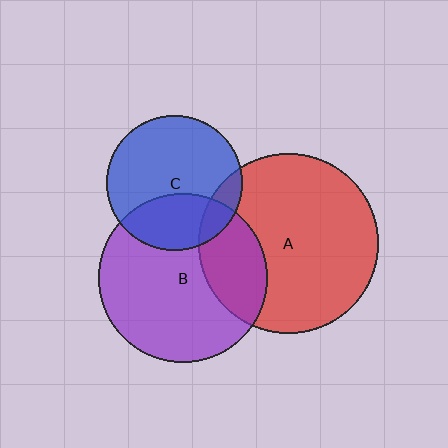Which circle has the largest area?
Circle A (red).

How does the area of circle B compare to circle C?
Approximately 1.6 times.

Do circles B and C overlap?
Yes.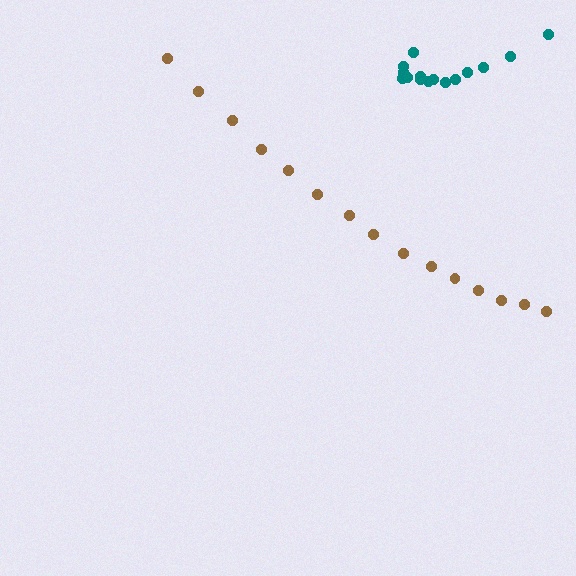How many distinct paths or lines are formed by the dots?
There are 2 distinct paths.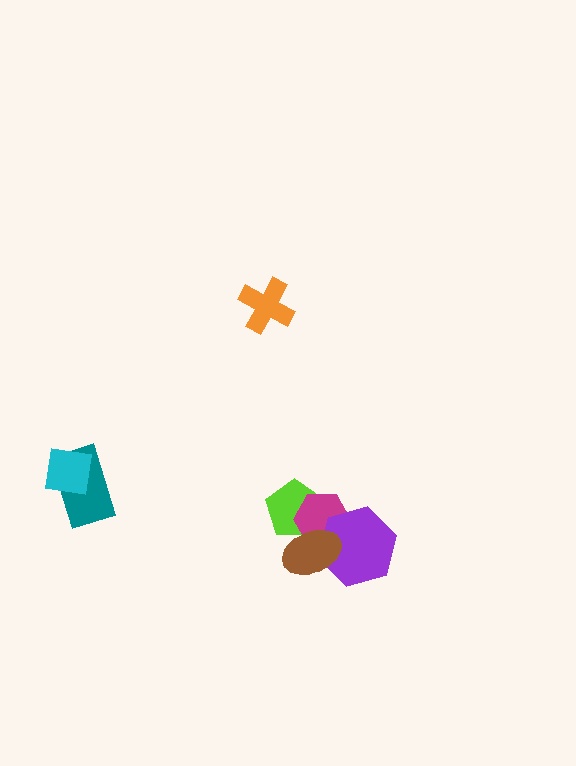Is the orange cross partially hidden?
No, no other shape covers it.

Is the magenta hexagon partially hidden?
Yes, it is partially covered by another shape.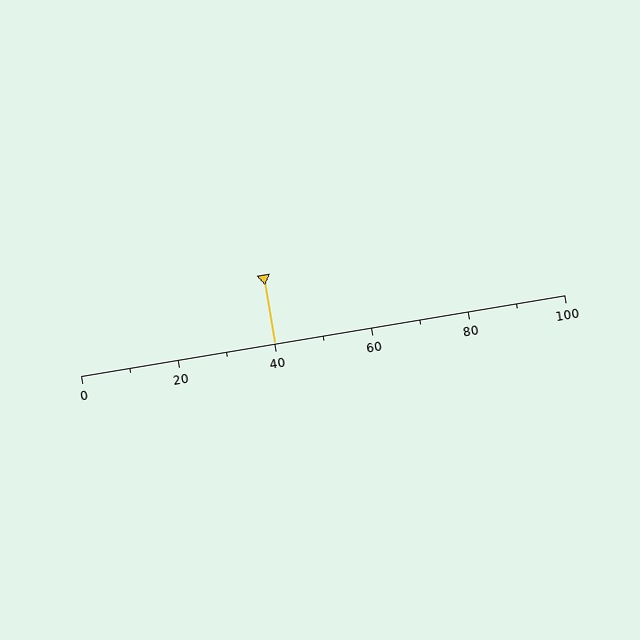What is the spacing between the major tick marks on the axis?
The major ticks are spaced 20 apart.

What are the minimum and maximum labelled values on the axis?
The axis runs from 0 to 100.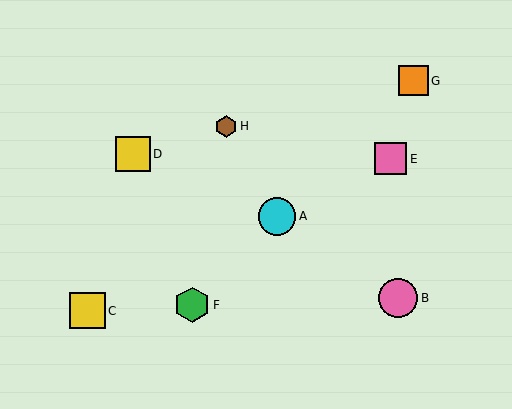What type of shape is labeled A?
Shape A is a cyan circle.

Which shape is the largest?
The pink circle (labeled B) is the largest.